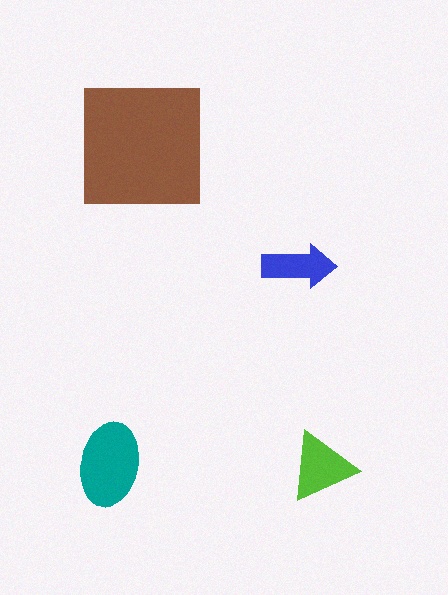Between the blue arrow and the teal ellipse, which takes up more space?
The teal ellipse.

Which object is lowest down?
The lime triangle is bottommost.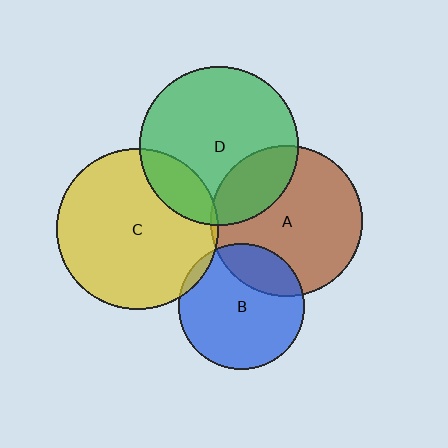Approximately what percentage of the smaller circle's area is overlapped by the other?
Approximately 15%.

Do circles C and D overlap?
Yes.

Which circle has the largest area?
Circle C (yellow).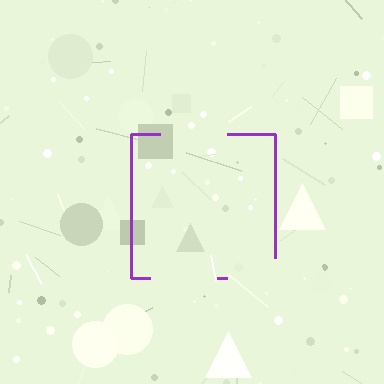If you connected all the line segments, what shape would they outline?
They would outline a square.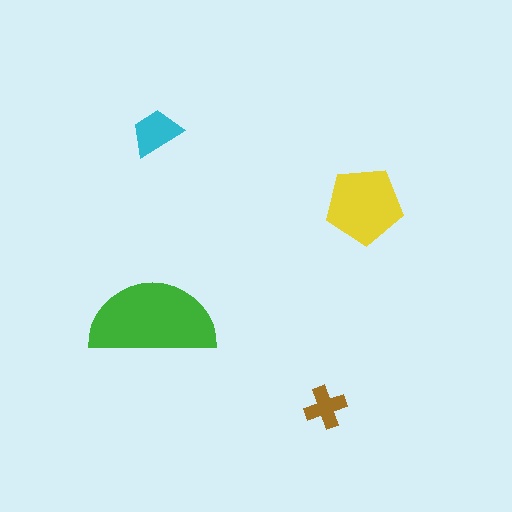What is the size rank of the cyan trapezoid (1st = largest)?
3rd.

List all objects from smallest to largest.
The brown cross, the cyan trapezoid, the yellow pentagon, the green semicircle.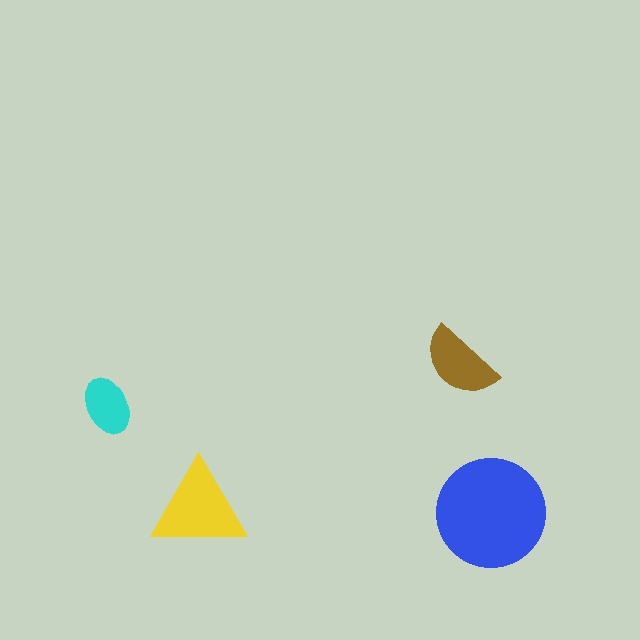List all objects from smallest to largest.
The cyan ellipse, the brown semicircle, the yellow triangle, the blue circle.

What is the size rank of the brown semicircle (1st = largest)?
3rd.